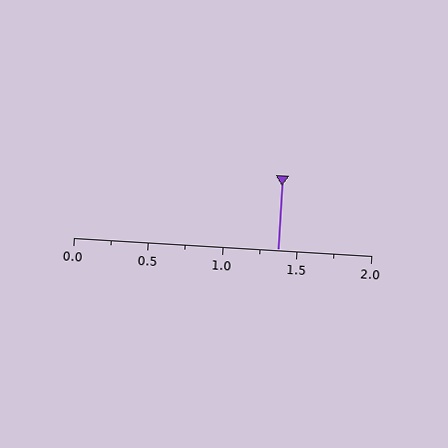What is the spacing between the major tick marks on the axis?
The major ticks are spaced 0.5 apart.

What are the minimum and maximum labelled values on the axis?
The axis runs from 0.0 to 2.0.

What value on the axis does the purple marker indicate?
The marker indicates approximately 1.38.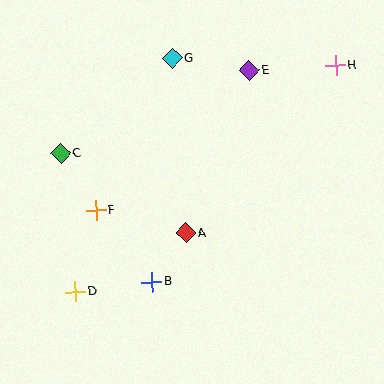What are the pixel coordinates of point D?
Point D is at (76, 291).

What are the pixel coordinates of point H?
Point H is at (336, 65).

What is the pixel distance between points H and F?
The distance between H and F is 280 pixels.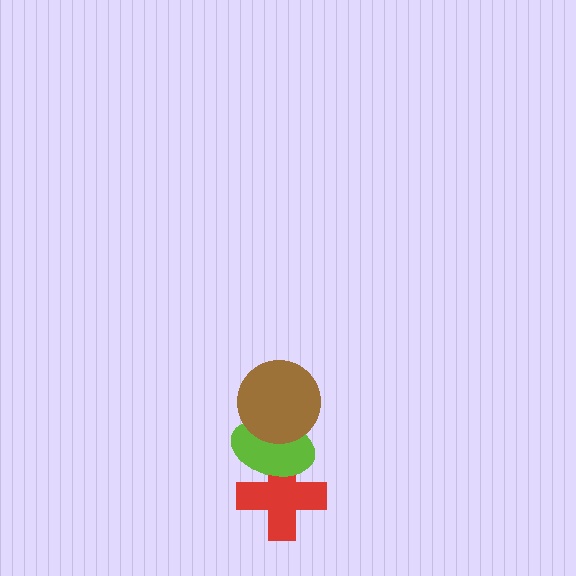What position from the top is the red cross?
The red cross is 3rd from the top.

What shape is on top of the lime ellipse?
The brown circle is on top of the lime ellipse.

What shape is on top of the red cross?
The lime ellipse is on top of the red cross.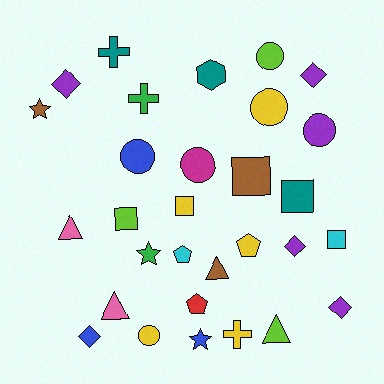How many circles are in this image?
There are 6 circles.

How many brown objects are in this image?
There are 3 brown objects.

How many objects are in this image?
There are 30 objects.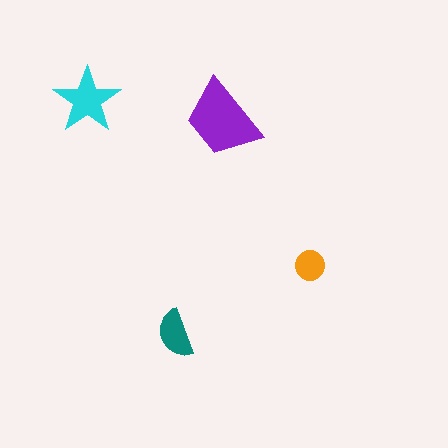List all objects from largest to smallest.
The purple trapezoid, the cyan star, the teal semicircle, the orange circle.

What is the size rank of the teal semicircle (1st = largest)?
3rd.